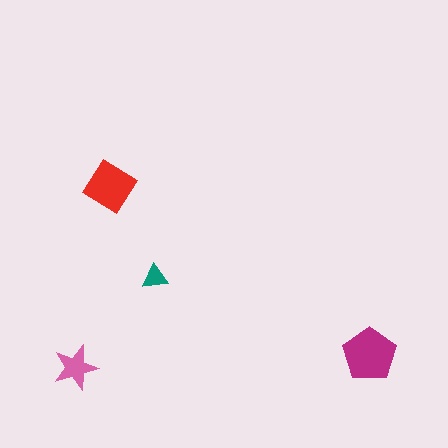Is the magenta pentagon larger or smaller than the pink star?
Larger.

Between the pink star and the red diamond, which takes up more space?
The red diamond.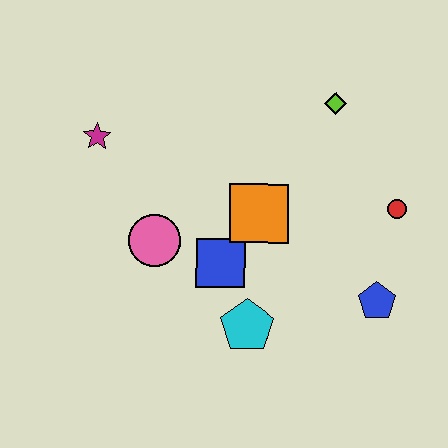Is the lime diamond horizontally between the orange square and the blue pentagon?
Yes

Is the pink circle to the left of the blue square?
Yes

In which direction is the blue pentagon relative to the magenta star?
The blue pentagon is to the right of the magenta star.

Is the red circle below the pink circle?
No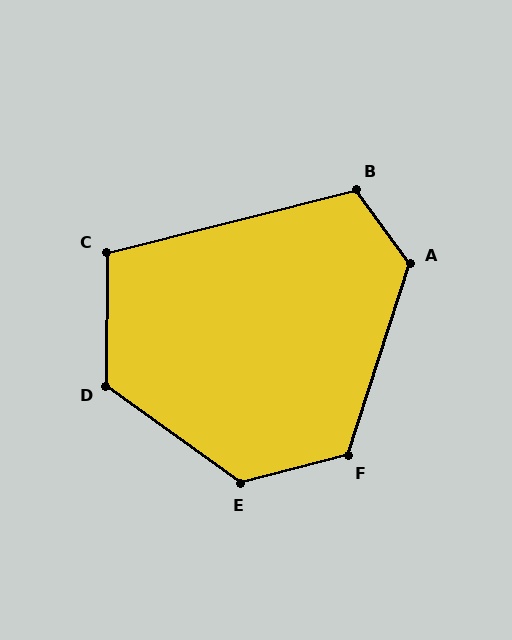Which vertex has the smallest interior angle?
C, at approximately 104 degrees.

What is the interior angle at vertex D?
Approximately 126 degrees (obtuse).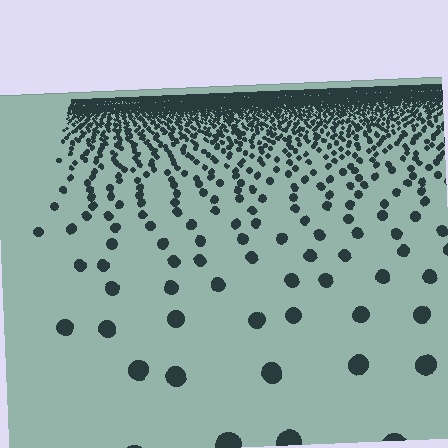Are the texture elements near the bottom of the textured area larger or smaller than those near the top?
Larger. Near the bottom, elements are closer to the viewer and appear at a bigger on-screen size.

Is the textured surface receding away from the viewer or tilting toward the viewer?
The surface is receding away from the viewer. Texture elements get smaller and denser toward the top.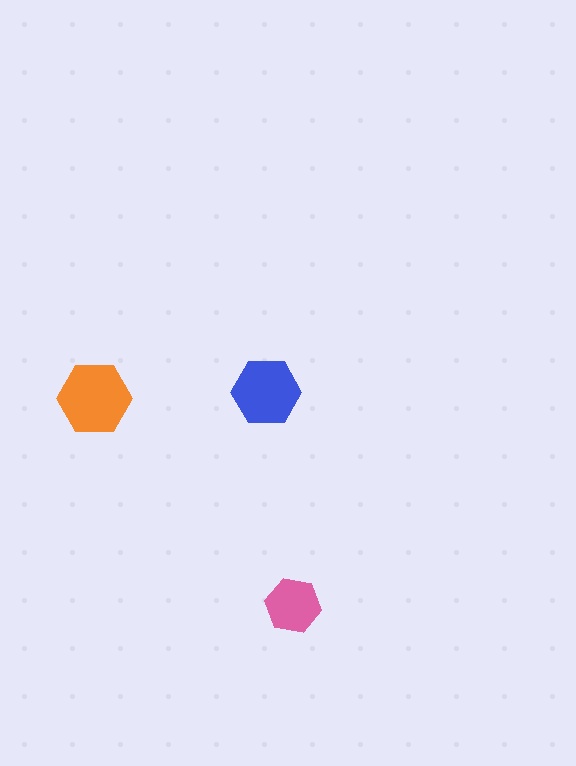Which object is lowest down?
The pink hexagon is bottommost.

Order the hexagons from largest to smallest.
the orange one, the blue one, the pink one.